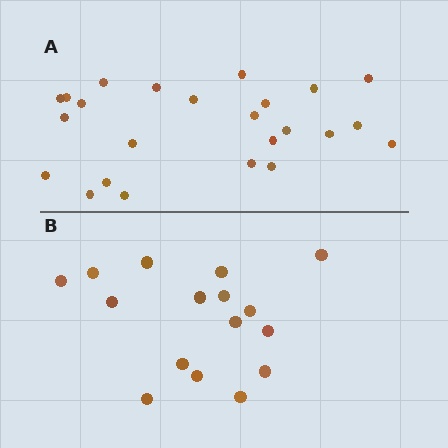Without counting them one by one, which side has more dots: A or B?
Region A (the top region) has more dots.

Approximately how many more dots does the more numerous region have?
Region A has roughly 8 or so more dots than region B.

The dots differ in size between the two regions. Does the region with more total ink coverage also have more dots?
No. Region B has more total ink coverage because its dots are larger, but region A actually contains more individual dots. Total area can be misleading — the number of items is what matters here.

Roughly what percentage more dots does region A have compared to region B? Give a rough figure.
About 50% more.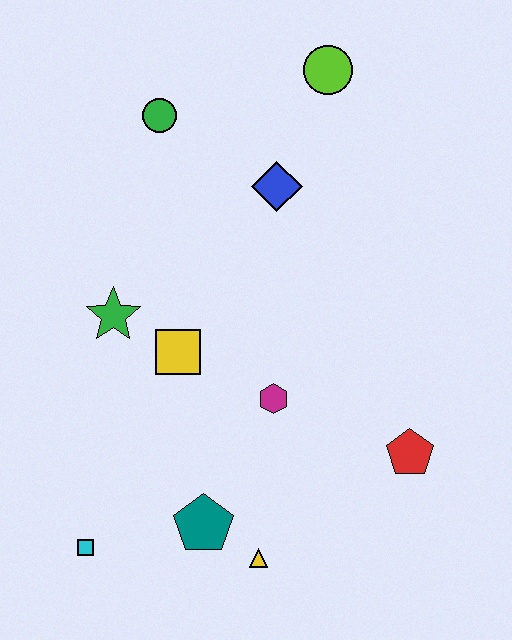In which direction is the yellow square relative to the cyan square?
The yellow square is above the cyan square.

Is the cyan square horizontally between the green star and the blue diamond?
No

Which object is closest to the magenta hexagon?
The yellow square is closest to the magenta hexagon.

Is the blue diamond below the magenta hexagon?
No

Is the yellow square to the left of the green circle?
No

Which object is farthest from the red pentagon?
The green circle is farthest from the red pentagon.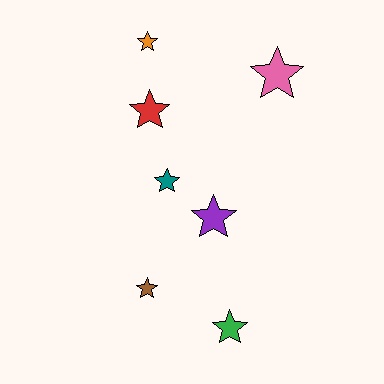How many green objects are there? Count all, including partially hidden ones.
There is 1 green object.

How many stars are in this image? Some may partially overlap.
There are 7 stars.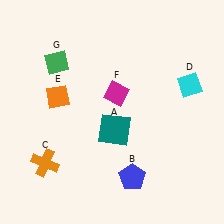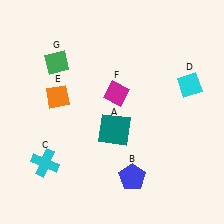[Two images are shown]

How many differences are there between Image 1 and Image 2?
There is 1 difference between the two images.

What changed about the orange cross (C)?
In Image 1, C is orange. In Image 2, it changed to cyan.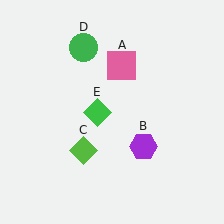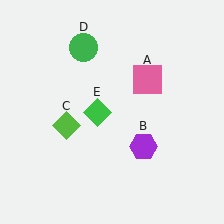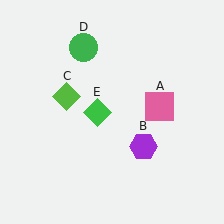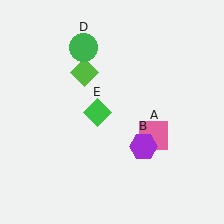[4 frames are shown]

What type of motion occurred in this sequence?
The pink square (object A), lime diamond (object C) rotated clockwise around the center of the scene.